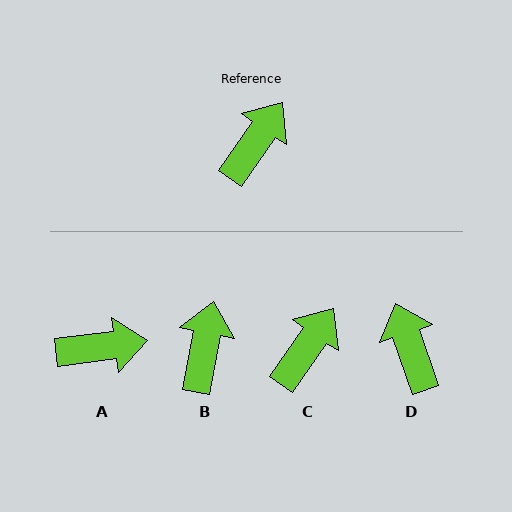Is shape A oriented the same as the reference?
No, it is off by about 48 degrees.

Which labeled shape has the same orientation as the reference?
C.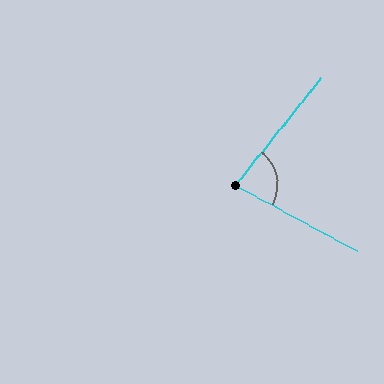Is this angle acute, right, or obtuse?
It is acute.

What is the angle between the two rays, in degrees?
Approximately 80 degrees.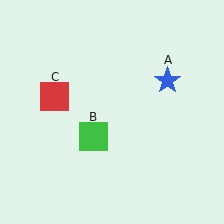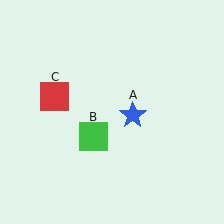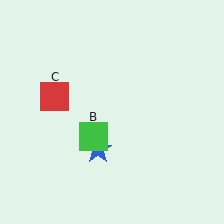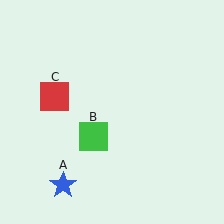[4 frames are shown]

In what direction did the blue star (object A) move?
The blue star (object A) moved down and to the left.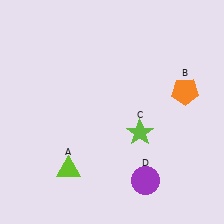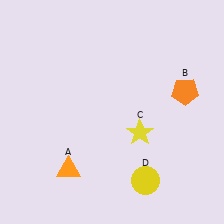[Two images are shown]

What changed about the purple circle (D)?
In Image 1, D is purple. In Image 2, it changed to yellow.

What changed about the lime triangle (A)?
In Image 1, A is lime. In Image 2, it changed to orange.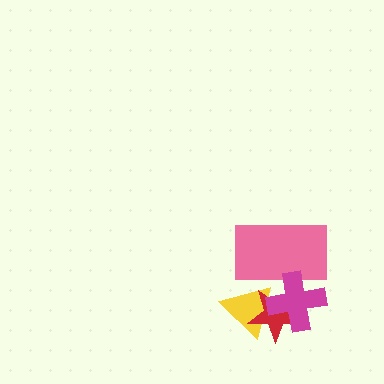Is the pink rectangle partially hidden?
Yes, it is partially covered by another shape.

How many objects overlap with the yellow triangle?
3 objects overlap with the yellow triangle.